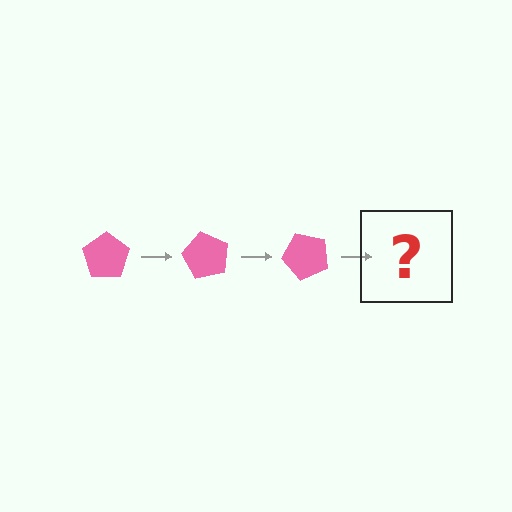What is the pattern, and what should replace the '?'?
The pattern is that the pentagon rotates 60 degrees each step. The '?' should be a pink pentagon rotated 180 degrees.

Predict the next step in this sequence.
The next step is a pink pentagon rotated 180 degrees.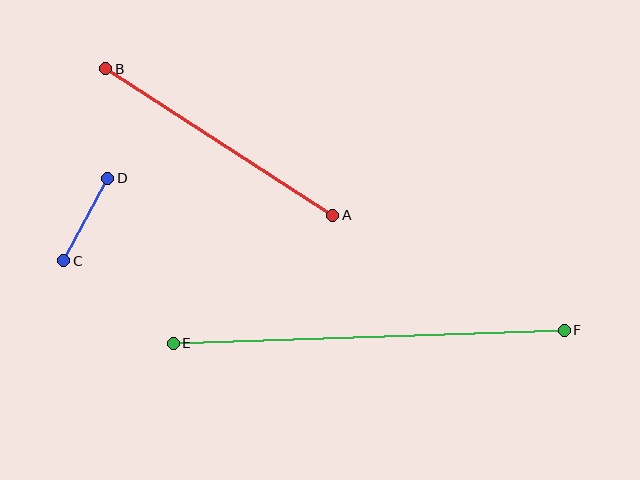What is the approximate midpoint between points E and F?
The midpoint is at approximately (369, 337) pixels.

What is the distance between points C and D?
The distance is approximately 94 pixels.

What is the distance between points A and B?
The distance is approximately 270 pixels.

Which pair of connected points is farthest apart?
Points E and F are farthest apart.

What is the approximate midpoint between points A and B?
The midpoint is at approximately (219, 142) pixels.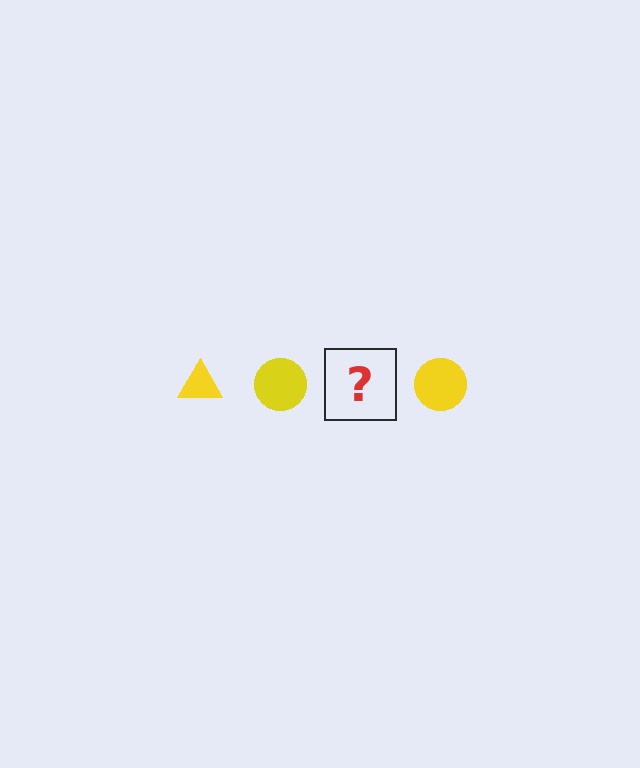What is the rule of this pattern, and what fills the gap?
The rule is that the pattern cycles through triangle, circle shapes in yellow. The gap should be filled with a yellow triangle.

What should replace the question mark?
The question mark should be replaced with a yellow triangle.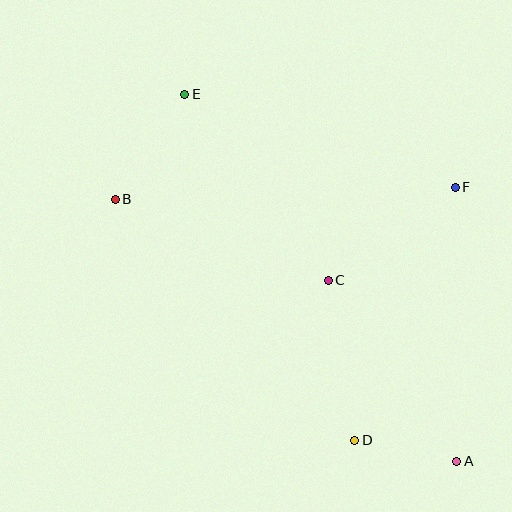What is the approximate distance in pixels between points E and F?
The distance between E and F is approximately 286 pixels.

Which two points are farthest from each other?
Points A and E are farthest from each other.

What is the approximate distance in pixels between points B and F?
The distance between B and F is approximately 340 pixels.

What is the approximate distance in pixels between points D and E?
The distance between D and E is approximately 385 pixels.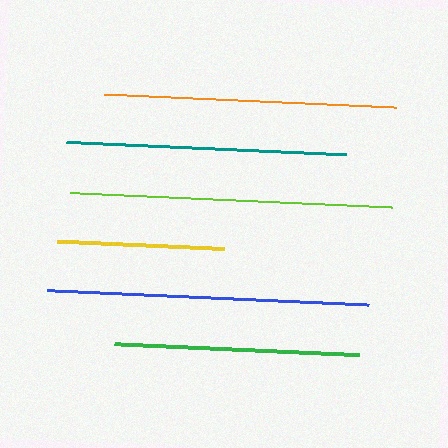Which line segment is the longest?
The blue line is the longest at approximately 323 pixels.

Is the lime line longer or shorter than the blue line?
The blue line is longer than the lime line.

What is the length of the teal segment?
The teal segment is approximately 280 pixels long.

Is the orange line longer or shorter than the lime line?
The lime line is longer than the orange line.